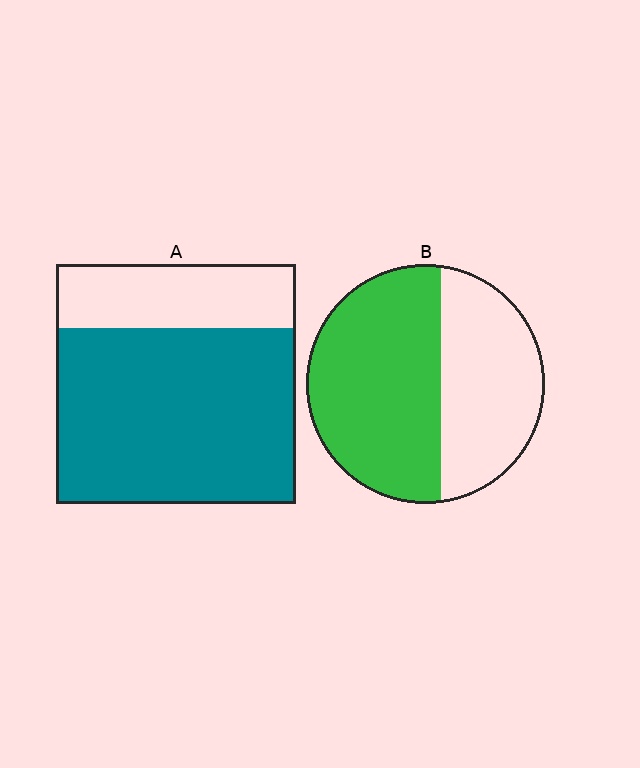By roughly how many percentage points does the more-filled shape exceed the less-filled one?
By roughly 15 percentage points (A over B).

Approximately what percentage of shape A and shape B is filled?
A is approximately 75% and B is approximately 60%.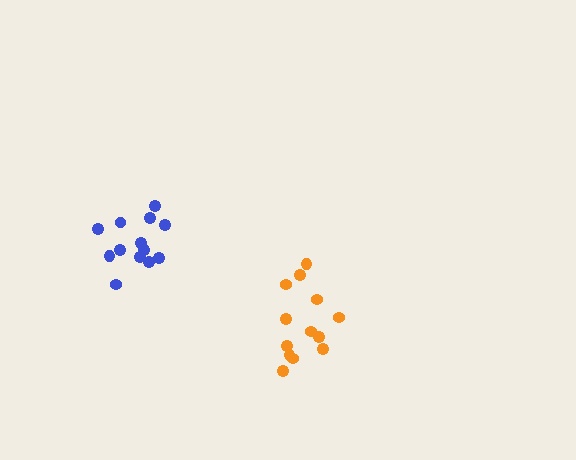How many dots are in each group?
Group 1: 13 dots, Group 2: 13 dots (26 total).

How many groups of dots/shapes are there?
There are 2 groups.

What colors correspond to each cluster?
The clusters are colored: orange, blue.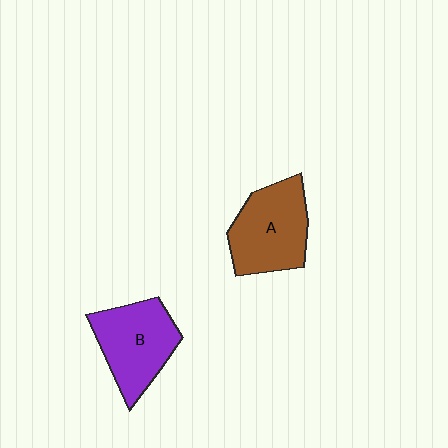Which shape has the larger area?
Shape A (brown).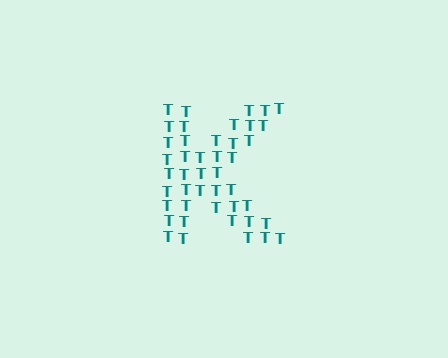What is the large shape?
The large shape is the letter K.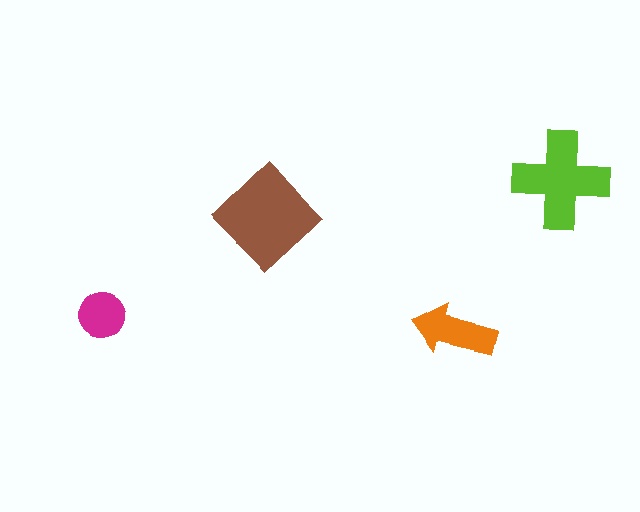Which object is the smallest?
The magenta circle.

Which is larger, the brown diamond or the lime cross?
The brown diamond.